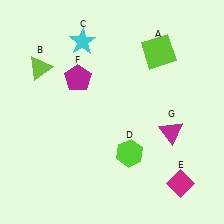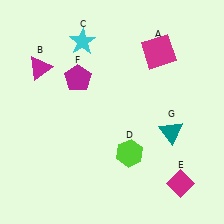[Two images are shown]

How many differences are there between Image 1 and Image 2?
There are 3 differences between the two images.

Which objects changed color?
A changed from lime to magenta. B changed from lime to magenta. G changed from magenta to teal.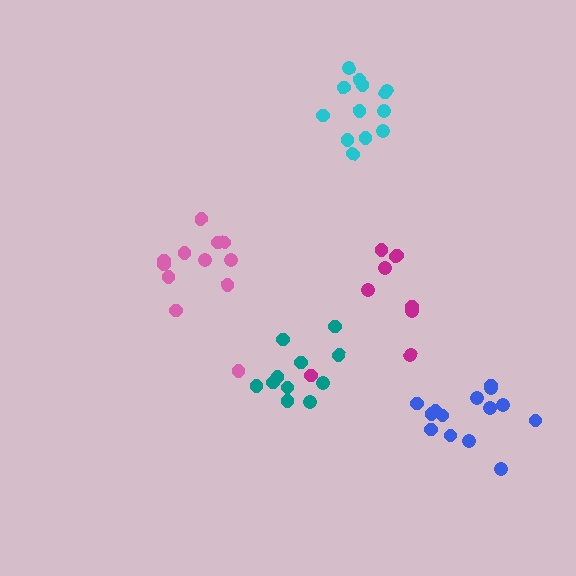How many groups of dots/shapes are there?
There are 5 groups.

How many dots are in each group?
Group 1: 11 dots, Group 2: 9 dots, Group 3: 12 dots, Group 4: 13 dots, Group 5: 14 dots (59 total).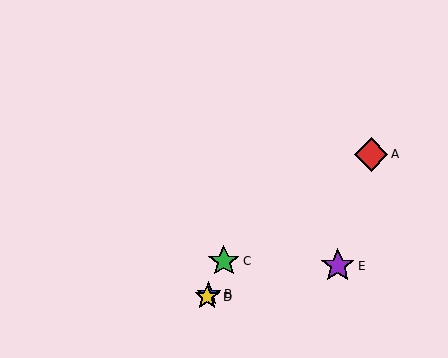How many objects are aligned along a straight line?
3 objects (B, C, D) are aligned along a straight line.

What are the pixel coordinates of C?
Object C is at (224, 261).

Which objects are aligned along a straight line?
Objects B, C, D are aligned along a straight line.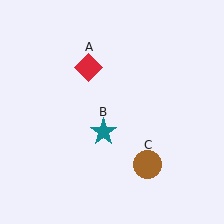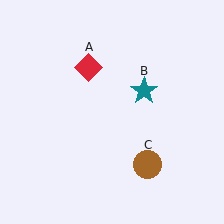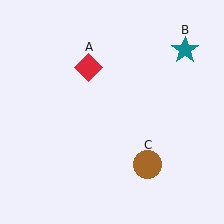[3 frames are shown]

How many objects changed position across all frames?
1 object changed position: teal star (object B).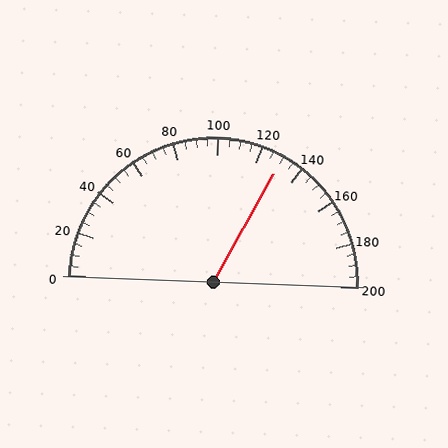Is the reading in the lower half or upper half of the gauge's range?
The reading is in the upper half of the range (0 to 200).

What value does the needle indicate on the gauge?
The needle indicates approximately 130.